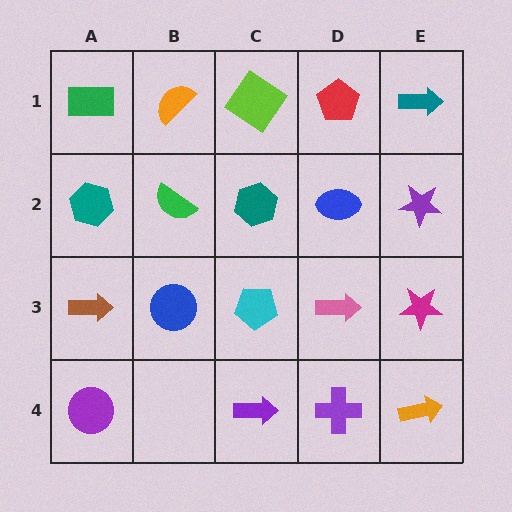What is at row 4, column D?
A purple cross.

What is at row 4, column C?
A purple arrow.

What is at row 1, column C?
A lime diamond.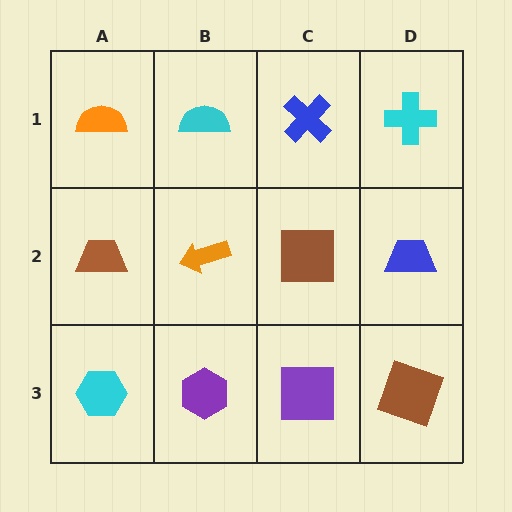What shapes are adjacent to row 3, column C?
A brown square (row 2, column C), a purple hexagon (row 3, column B), a brown square (row 3, column D).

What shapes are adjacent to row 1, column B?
An orange arrow (row 2, column B), an orange semicircle (row 1, column A), a blue cross (row 1, column C).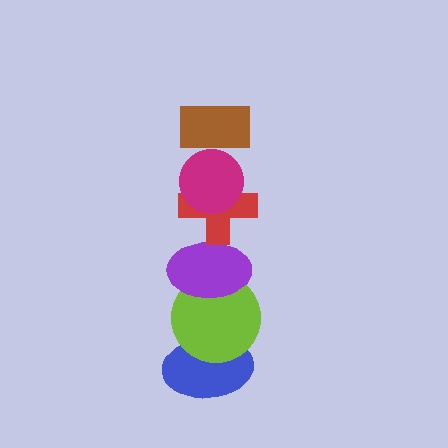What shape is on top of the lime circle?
The purple ellipse is on top of the lime circle.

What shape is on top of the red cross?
The magenta circle is on top of the red cross.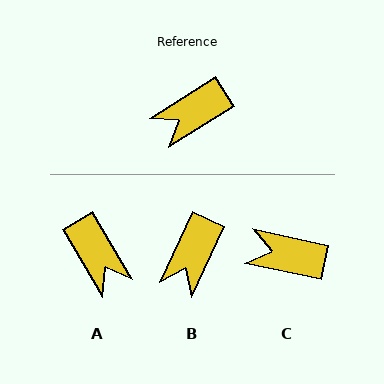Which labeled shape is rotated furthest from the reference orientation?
A, about 89 degrees away.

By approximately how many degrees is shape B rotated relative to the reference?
Approximately 33 degrees counter-clockwise.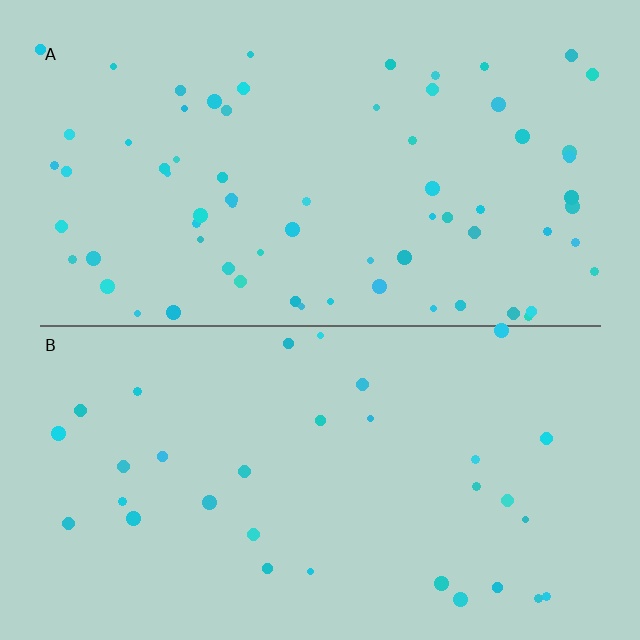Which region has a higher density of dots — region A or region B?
A (the top).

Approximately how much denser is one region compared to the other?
Approximately 2.2× — region A over region B.